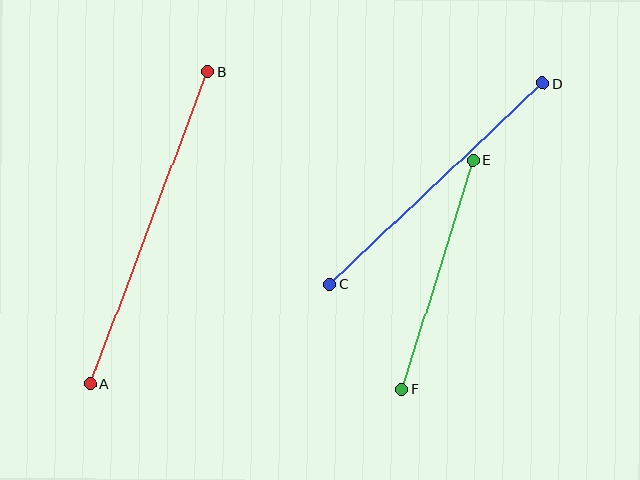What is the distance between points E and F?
The distance is approximately 239 pixels.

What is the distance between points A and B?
The distance is approximately 333 pixels.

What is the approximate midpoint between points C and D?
The midpoint is at approximately (436, 184) pixels.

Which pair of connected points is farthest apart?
Points A and B are farthest apart.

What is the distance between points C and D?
The distance is approximately 293 pixels.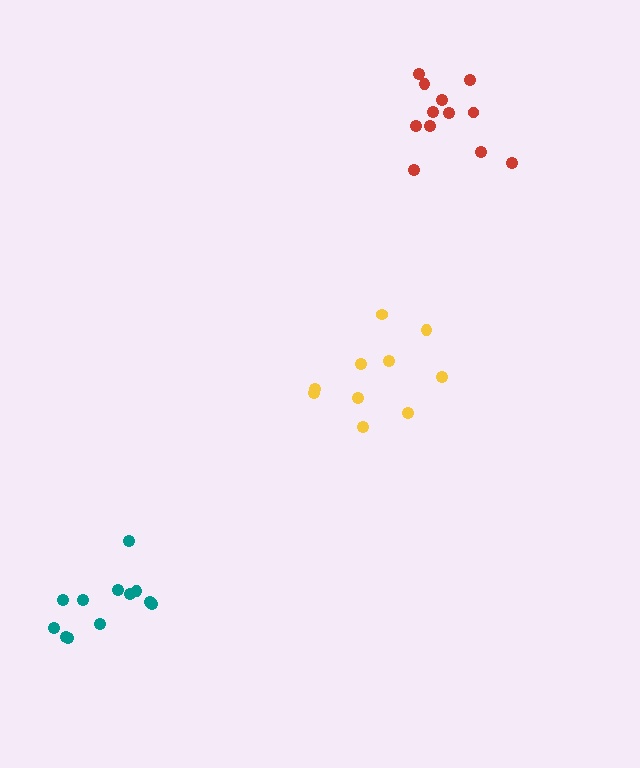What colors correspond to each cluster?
The clusters are colored: teal, red, yellow.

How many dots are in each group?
Group 1: 12 dots, Group 2: 12 dots, Group 3: 10 dots (34 total).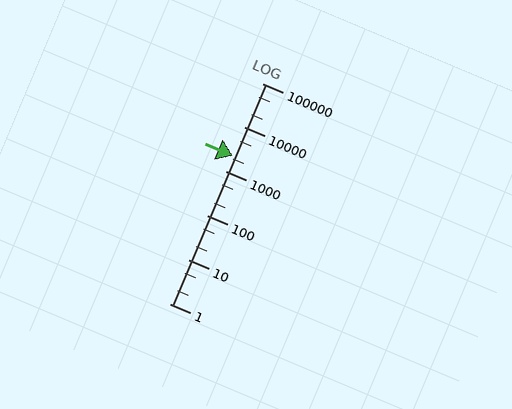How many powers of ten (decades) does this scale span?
The scale spans 5 decades, from 1 to 100000.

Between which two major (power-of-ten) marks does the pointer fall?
The pointer is between 1000 and 10000.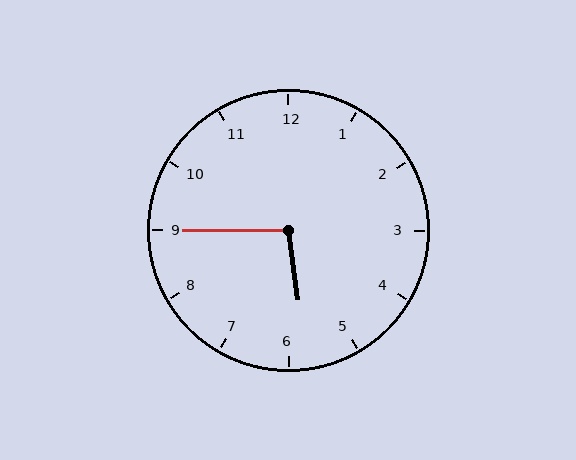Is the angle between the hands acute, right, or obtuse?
It is obtuse.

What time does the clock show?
5:45.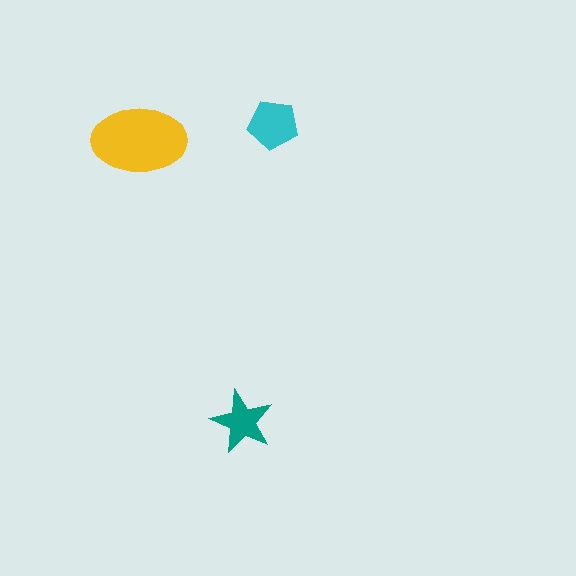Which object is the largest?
The yellow ellipse.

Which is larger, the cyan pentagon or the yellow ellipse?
The yellow ellipse.